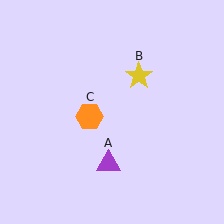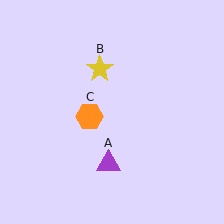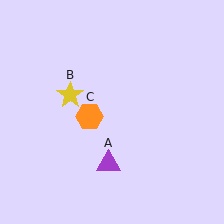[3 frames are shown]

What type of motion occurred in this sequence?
The yellow star (object B) rotated counterclockwise around the center of the scene.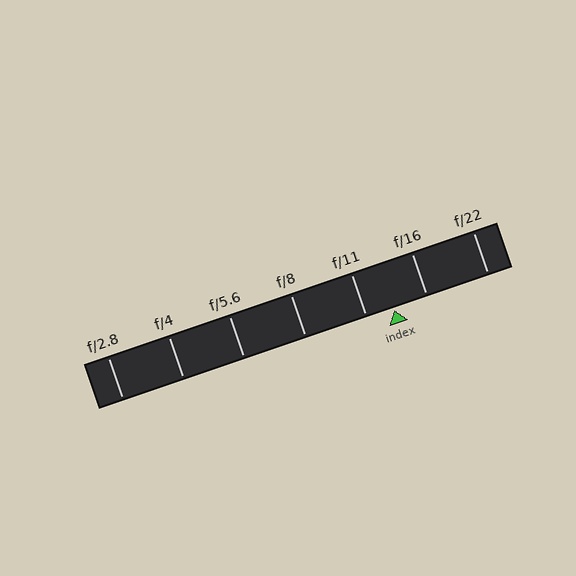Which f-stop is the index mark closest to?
The index mark is closest to f/11.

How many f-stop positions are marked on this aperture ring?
There are 7 f-stop positions marked.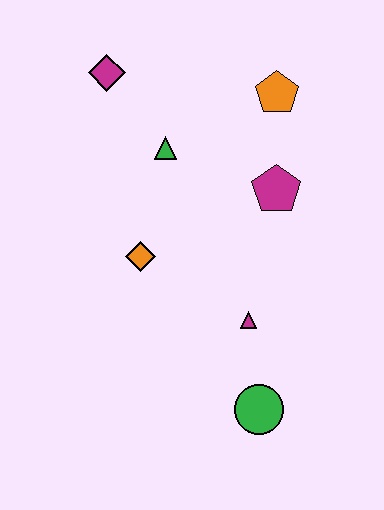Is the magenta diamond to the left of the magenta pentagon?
Yes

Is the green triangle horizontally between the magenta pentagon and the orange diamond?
Yes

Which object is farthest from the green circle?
The magenta diamond is farthest from the green circle.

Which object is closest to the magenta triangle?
The green circle is closest to the magenta triangle.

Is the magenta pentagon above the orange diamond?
Yes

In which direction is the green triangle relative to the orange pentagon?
The green triangle is to the left of the orange pentagon.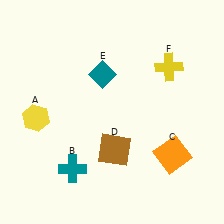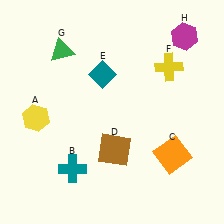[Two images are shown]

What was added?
A green triangle (G), a magenta hexagon (H) were added in Image 2.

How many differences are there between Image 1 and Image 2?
There are 2 differences between the two images.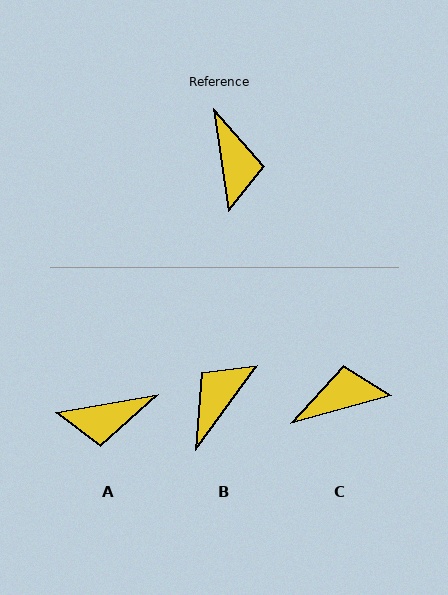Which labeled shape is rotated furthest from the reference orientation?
B, about 135 degrees away.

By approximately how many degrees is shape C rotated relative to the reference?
Approximately 97 degrees counter-clockwise.